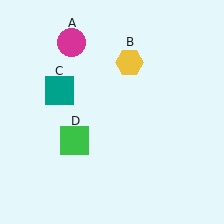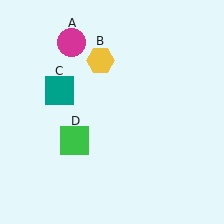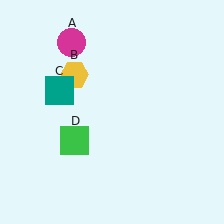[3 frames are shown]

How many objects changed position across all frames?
1 object changed position: yellow hexagon (object B).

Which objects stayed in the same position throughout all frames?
Magenta circle (object A) and teal square (object C) and green square (object D) remained stationary.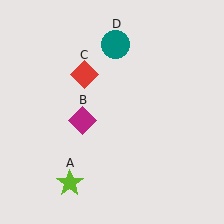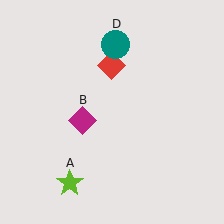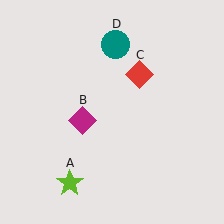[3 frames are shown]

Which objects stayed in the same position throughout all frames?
Lime star (object A) and magenta diamond (object B) and teal circle (object D) remained stationary.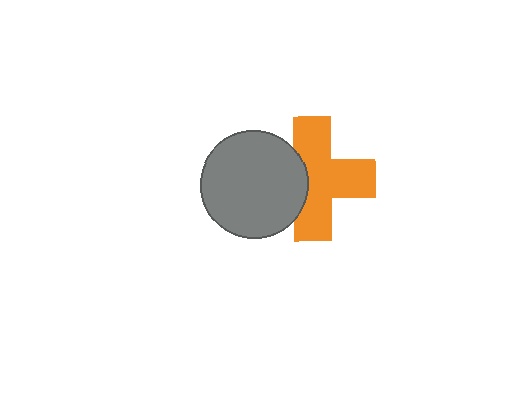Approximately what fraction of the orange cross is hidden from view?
Roughly 31% of the orange cross is hidden behind the gray circle.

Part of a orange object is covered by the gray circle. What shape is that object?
It is a cross.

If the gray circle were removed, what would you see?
You would see the complete orange cross.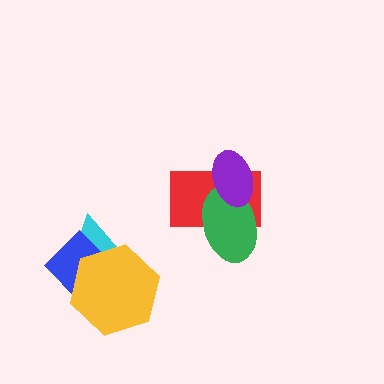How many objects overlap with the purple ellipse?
2 objects overlap with the purple ellipse.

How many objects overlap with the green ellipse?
2 objects overlap with the green ellipse.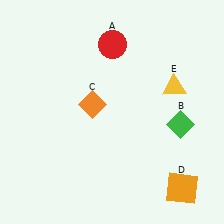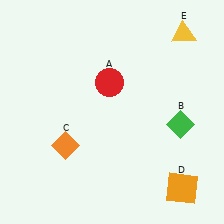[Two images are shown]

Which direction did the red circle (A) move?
The red circle (A) moved down.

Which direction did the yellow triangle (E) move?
The yellow triangle (E) moved up.